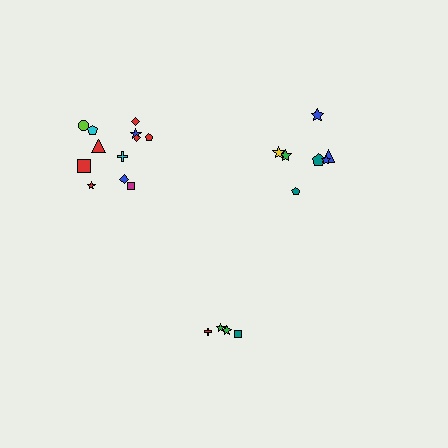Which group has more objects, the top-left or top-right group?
The top-left group.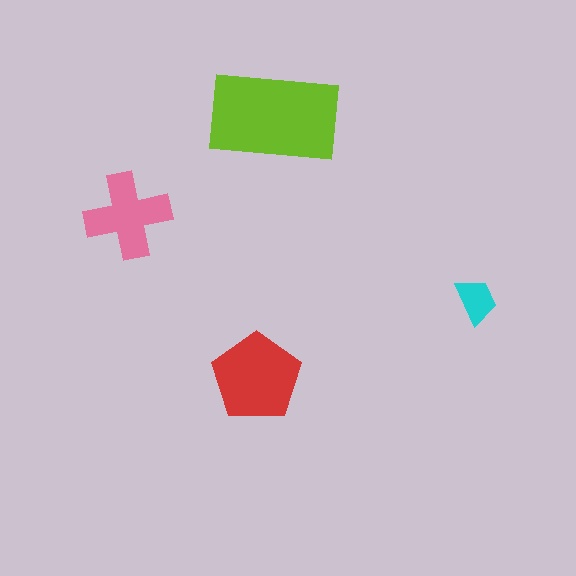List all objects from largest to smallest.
The lime rectangle, the red pentagon, the pink cross, the cyan trapezoid.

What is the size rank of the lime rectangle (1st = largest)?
1st.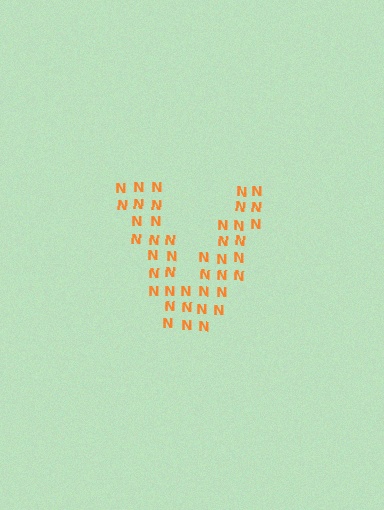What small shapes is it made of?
It is made of small letter N's.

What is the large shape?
The large shape is the letter V.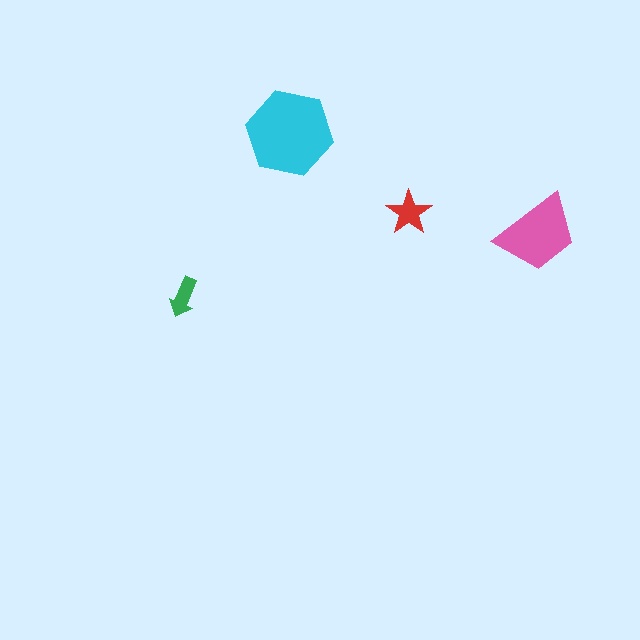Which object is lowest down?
The green arrow is bottommost.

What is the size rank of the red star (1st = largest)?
3rd.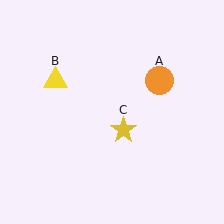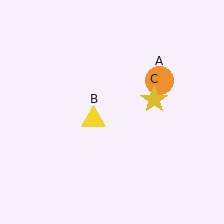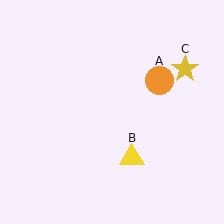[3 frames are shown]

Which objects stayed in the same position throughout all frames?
Orange circle (object A) remained stationary.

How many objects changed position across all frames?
2 objects changed position: yellow triangle (object B), yellow star (object C).